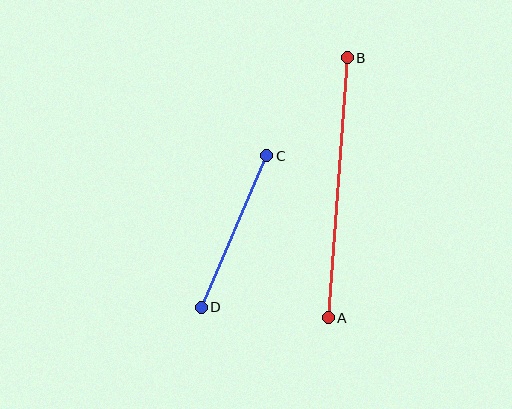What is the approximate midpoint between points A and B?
The midpoint is at approximately (338, 188) pixels.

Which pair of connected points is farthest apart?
Points A and B are farthest apart.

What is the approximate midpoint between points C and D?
The midpoint is at approximately (234, 232) pixels.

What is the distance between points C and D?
The distance is approximately 165 pixels.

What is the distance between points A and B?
The distance is approximately 261 pixels.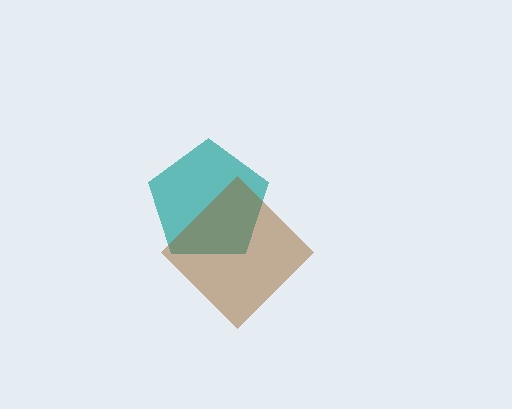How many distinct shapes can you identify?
There are 2 distinct shapes: a teal pentagon, a brown diamond.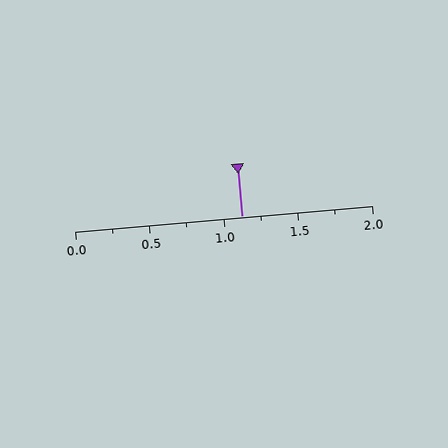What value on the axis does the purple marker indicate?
The marker indicates approximately 1.12.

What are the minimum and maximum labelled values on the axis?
The axis runs from 0.0 to 2.0.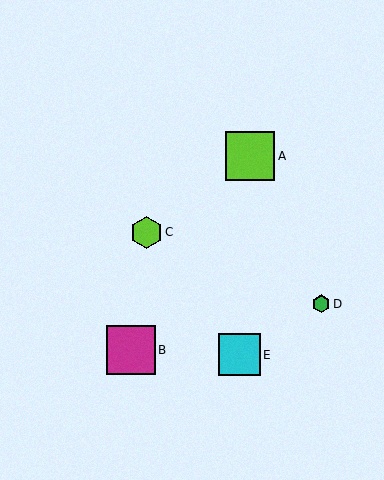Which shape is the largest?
The lime square (labeled A) is the largest.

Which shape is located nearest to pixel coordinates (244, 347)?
The cyan square (labeled E) at (239, 355) is nearest to that location.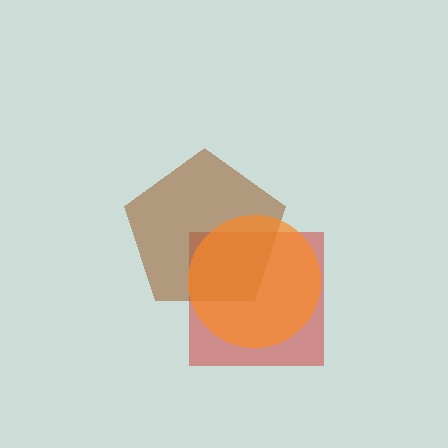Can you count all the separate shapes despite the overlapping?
Yes, there are 3 separate shapes.